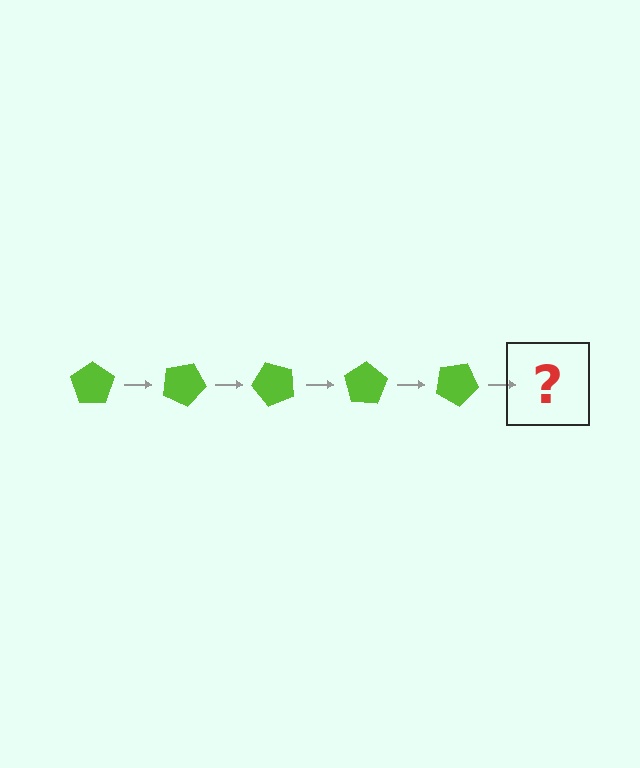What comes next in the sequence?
The next element should be a lime pentagon rotated 125 degrees.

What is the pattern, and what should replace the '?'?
The pattern is that the pentagon rotates 25 degrees each step. The '?' should be a lime pentagon rotated 125 degrees.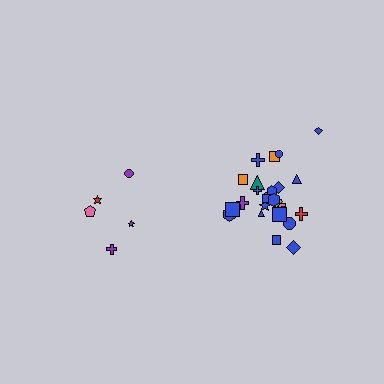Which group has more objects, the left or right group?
The right group.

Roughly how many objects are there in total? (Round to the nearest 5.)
Roughly 30 objects in total.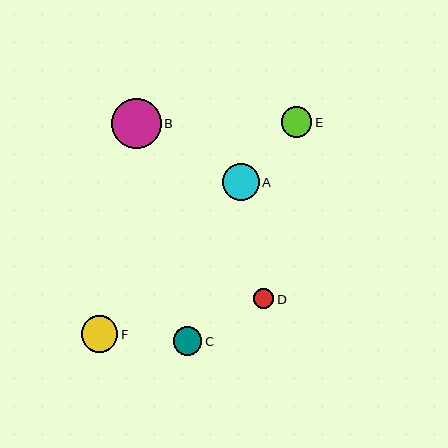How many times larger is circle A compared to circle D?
Circle A is approximately 1.8 times the size of circle D.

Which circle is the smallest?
Circle D is the smallest with a size of approximately 20 pixels.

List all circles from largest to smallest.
From largest to smallest: B, A, F, E, C, D.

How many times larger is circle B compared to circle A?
Circle B is approximately 1.3 times the size of circle A.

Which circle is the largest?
Circle B is the largest with a size of approximately 50 pixels.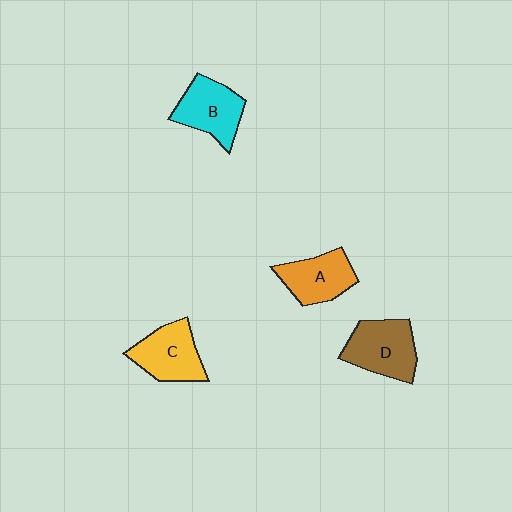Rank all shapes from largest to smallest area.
From largest to smallest: D (brown), B (cyan), C (yellow), A (orange).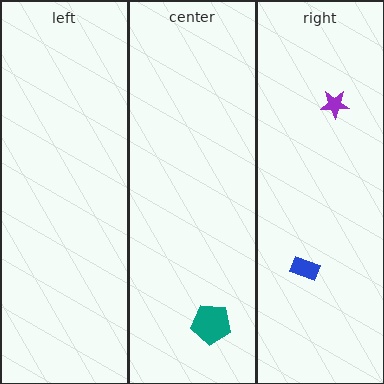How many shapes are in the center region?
1.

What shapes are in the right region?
The purple star, the blue rectangle.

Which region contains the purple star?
The right region.